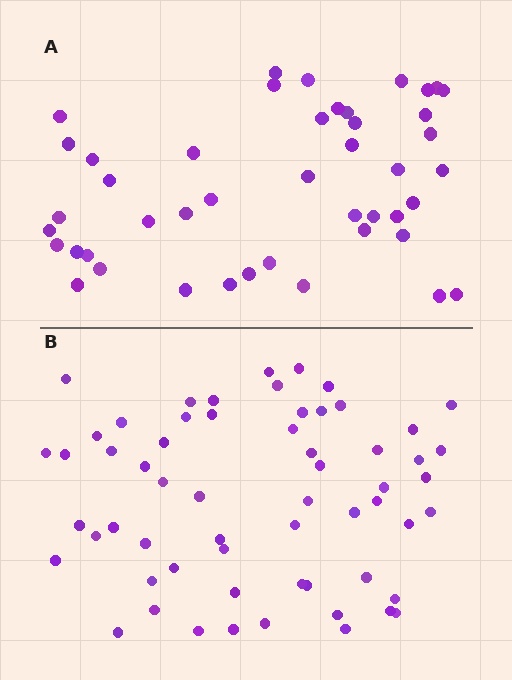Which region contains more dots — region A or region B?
Region B (the bottom region) has more dots.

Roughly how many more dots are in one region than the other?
Region B has approximately 15 more dots than region A.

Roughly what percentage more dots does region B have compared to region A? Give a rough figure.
About 35% more.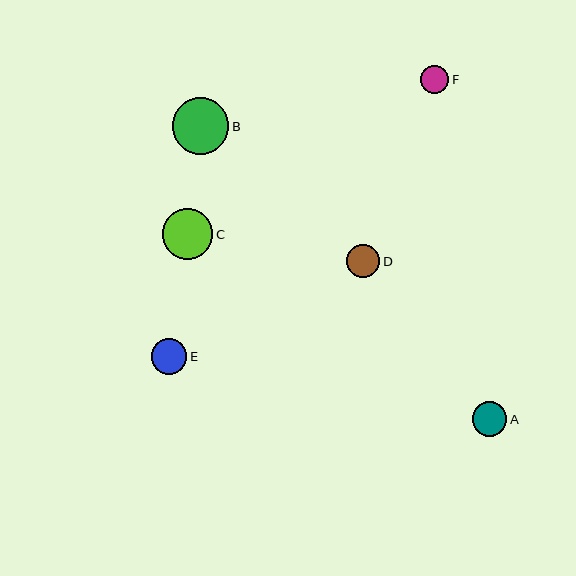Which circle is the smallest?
Circle F is the smallest with a size of approximately 28 pixels.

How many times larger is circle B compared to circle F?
Circle B is approximately 2.0 times the size of circle F.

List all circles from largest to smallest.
From largest to smallest: B, C, E, A, D, F.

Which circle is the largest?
Circle B is the largest with a size of approximately 57 pixels.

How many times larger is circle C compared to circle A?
Circle C is approximately 1.5 times the size of circle A.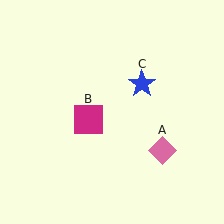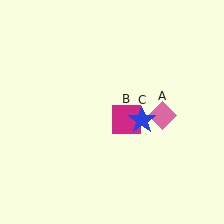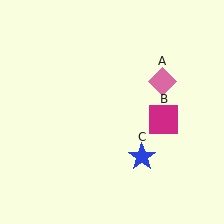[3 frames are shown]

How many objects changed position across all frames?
3 objects changed position: pink diamond (object A), magenta square (object B), blue star (object C).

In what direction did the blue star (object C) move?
The blue star (object C) moved down.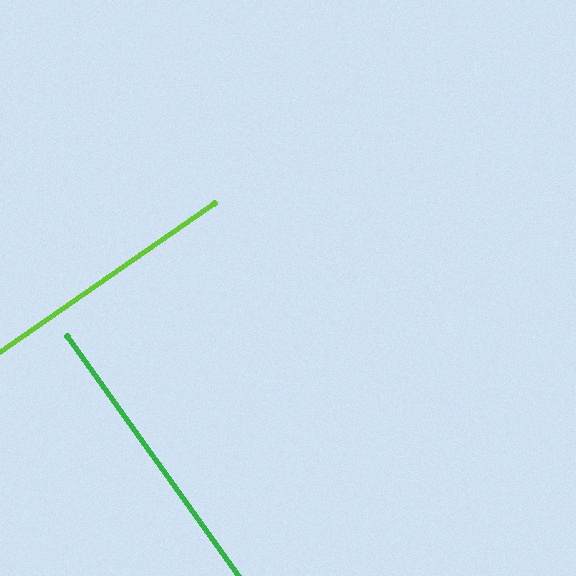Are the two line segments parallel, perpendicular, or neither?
Perpendicular — they meet at approximately 89°.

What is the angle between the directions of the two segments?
Approximately 89 degrees.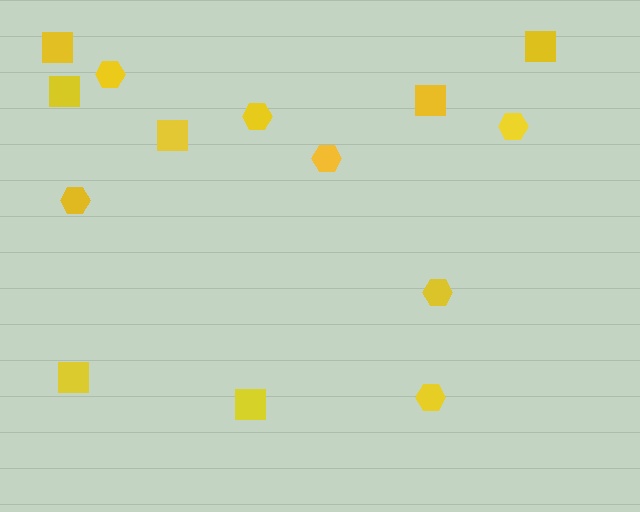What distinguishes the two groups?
There are 2 groups: one group of hexagons (7) and one group of squares (7).